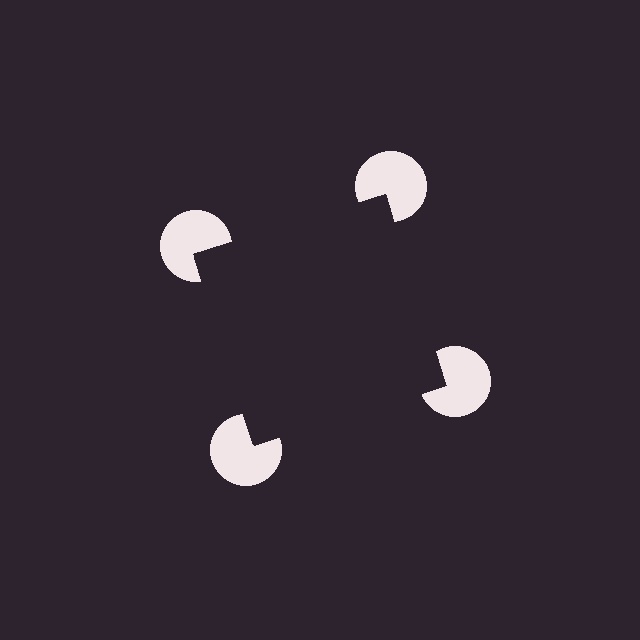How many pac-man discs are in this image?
There are 4 — one at each vertex of the illusory square.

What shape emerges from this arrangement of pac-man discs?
An illusory square — its edges are inferred from the aligned wedge cuts in the pac-man discs, not physically drawn.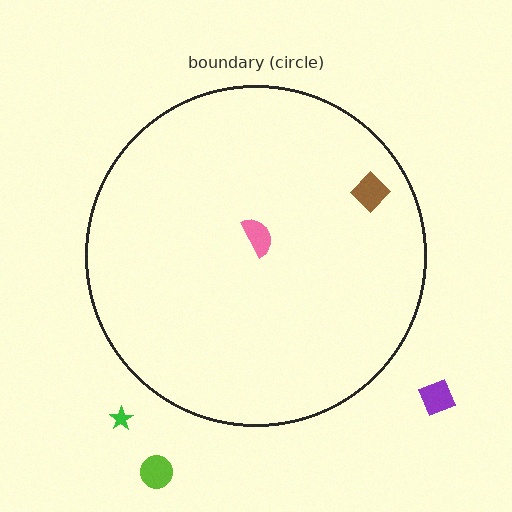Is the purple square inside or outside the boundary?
Outside.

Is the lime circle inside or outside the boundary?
Outside.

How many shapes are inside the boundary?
2 inside, 3 outside.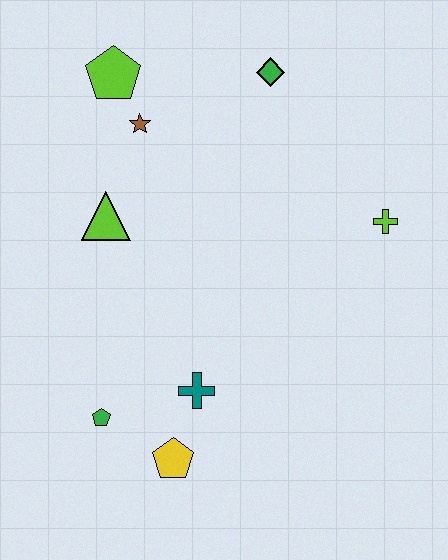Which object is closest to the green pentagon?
The yellow pentagon is closest to the green pentagon.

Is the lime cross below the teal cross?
No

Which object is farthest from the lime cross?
The green pentagon is farthest from the lime cross.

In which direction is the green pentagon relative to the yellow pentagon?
The green pentagon is to the left of the yellow pentagon.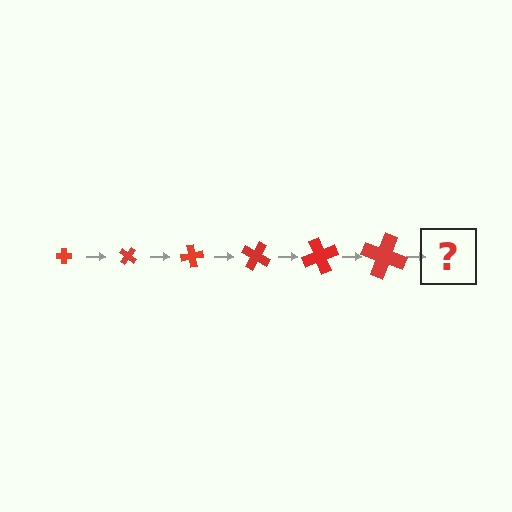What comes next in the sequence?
The next element should be a cross, larger than the previous one and rotated 240 degrees from the start.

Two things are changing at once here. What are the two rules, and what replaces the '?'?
The two rules are that the cross grows larger each step and it rotates 40 degrees each step. The '?' should be a cross, larger than the previous one and rotated 240 degrees from the start.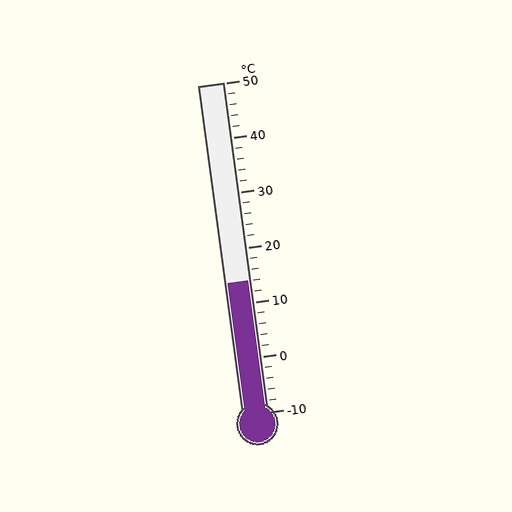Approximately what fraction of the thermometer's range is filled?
The thermometer is filled to approximately 40% of its range.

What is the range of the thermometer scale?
The thermometer scale ranges from -10°C to 50°C.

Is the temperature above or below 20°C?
The temperature is below 20°C.